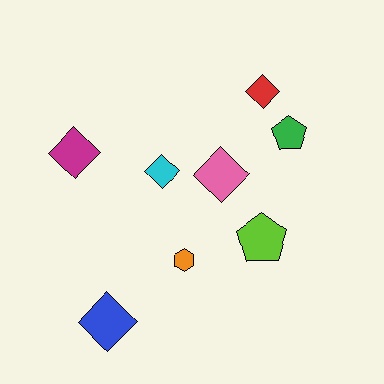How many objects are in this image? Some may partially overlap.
There are 8 objects.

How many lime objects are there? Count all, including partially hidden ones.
There is 1 lime object.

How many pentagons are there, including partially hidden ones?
There are 2 pentagons.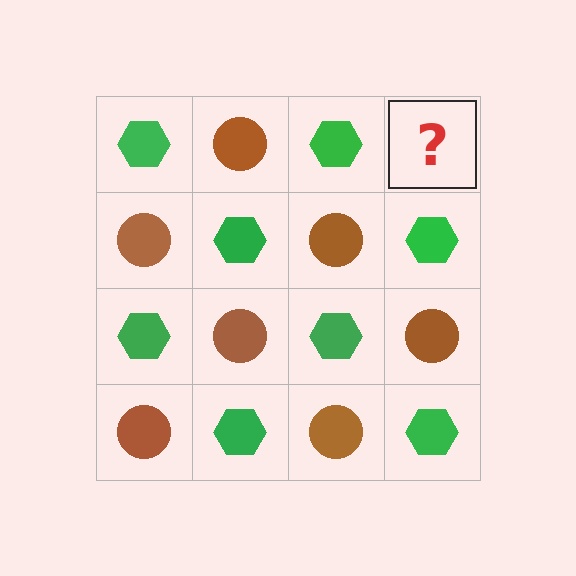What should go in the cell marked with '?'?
The missing cell should contain a brown circle.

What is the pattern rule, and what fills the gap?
The rule is that it alternates green hexagon and brown circle in a checkerboard pattern. The gap should be filled with a brown circle.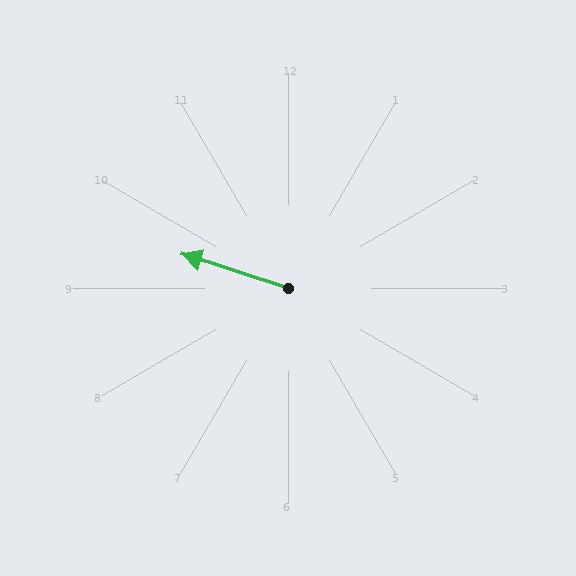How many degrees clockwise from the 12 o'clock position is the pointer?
Approximately 288 degrees.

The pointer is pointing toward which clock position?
Roughly 10 o'clock.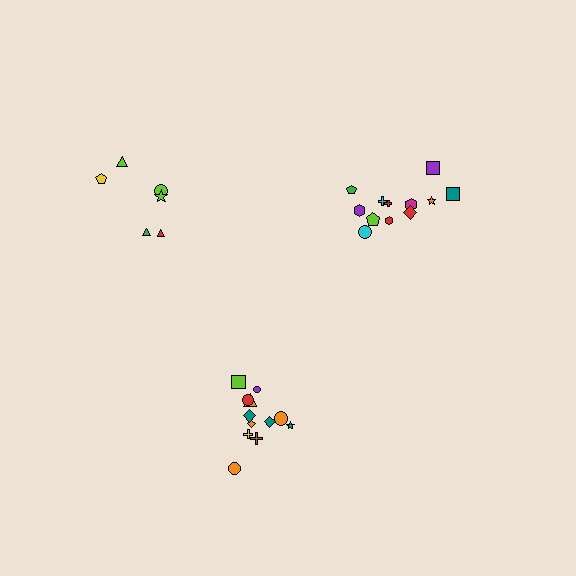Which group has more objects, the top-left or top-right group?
The top-right group.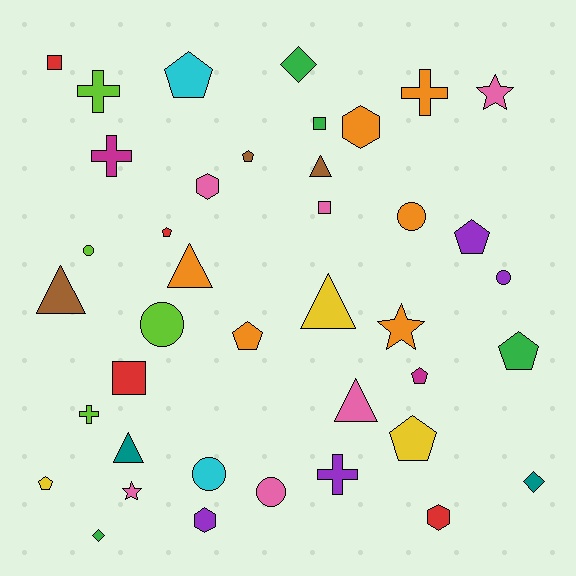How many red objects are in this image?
There are 4 red objects.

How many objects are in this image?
There are 40 objects.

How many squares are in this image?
There are 4 squares.